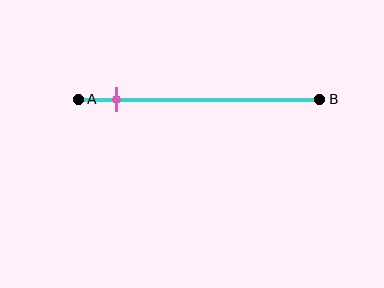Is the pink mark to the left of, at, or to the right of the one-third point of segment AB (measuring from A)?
The pink mark is to the left of the one-third point of segment AB.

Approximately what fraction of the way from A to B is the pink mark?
The pink mark is approximately 15% of the way from A to B.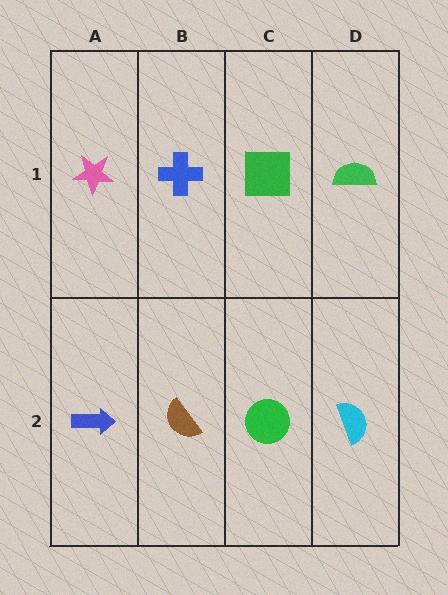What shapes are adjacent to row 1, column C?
A green circle (row 2, column C), a blue cross (row 1, column B), a green semicircle (row 1, column D).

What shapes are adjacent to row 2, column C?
A green square (row 1, column C), a brown semicircle (row 2, column B), a cyan semicircle (row 2, column D).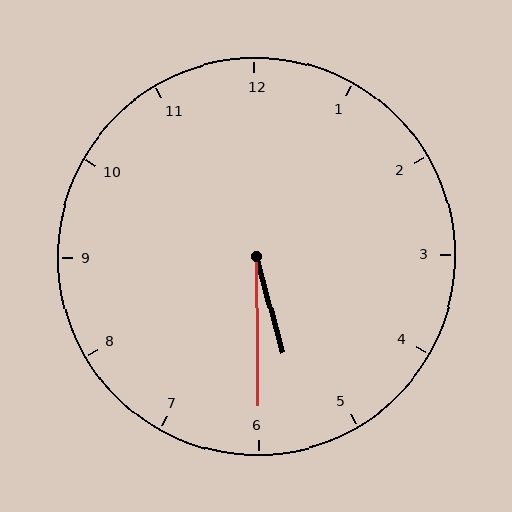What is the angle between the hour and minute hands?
Approximately 15 degrees.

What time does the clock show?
5:30.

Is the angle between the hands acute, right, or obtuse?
It is acute.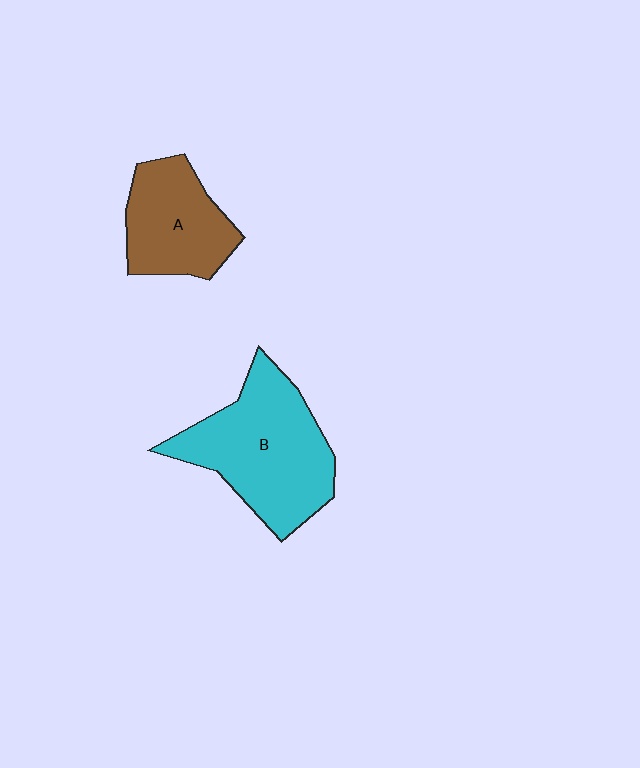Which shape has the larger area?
Shape B (cyan).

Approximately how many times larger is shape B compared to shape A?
Approximately 1.5 times.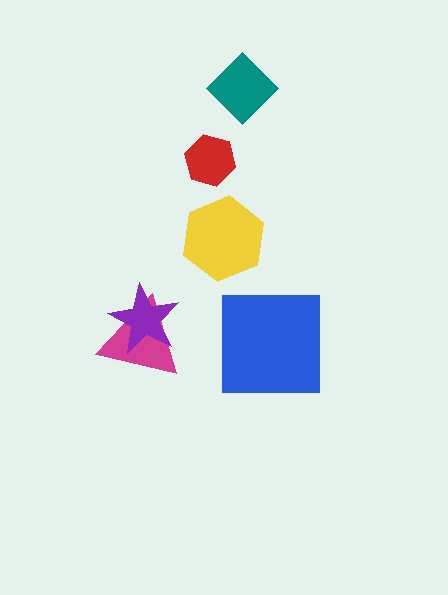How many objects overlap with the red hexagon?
0 objects overlap with the red hexagon.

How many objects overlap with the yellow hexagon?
0 objects overlap with the yellow hexagon.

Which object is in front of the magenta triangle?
The purple star is in front of the magenta triangle.